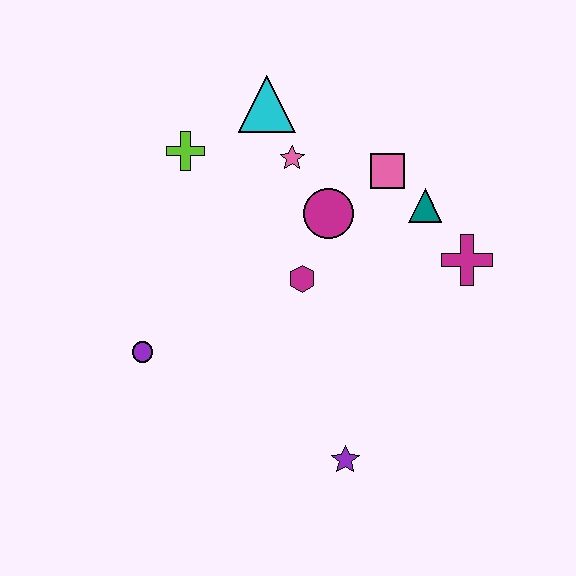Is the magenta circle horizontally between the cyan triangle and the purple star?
Yes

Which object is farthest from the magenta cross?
The purple circle is farthest from the magenta cross.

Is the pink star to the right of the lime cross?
Yes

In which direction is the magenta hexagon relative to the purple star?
The magenta hexagon is above the purple star.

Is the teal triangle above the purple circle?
Yes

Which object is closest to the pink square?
The teal triangle is closest to the pink square.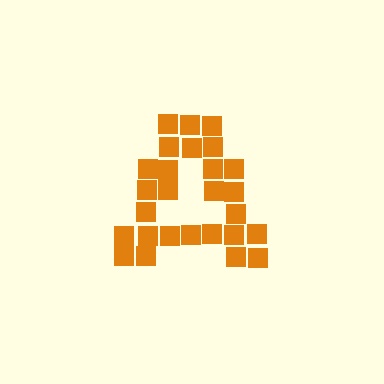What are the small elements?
The small elements are squares.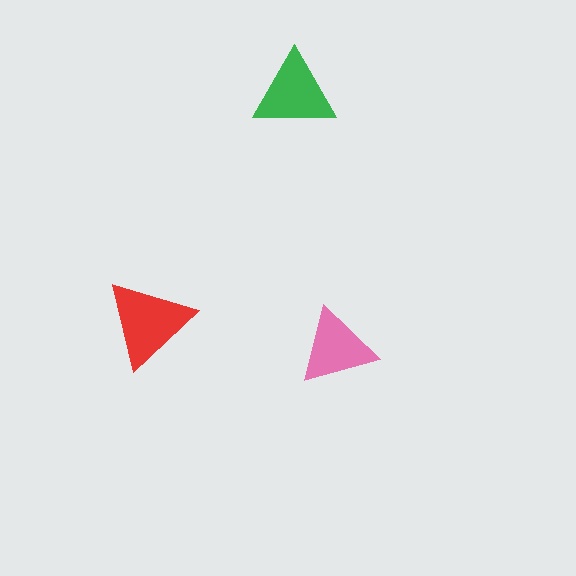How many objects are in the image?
There are 3 objects in the image.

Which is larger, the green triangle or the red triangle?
The red one.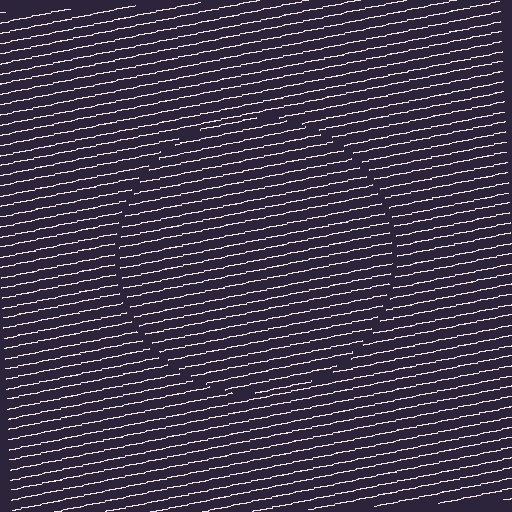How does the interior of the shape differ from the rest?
The interior of the shape contains the same grating, shifted by half a period — the contour is defined by the phase discontinuity where line-ends from the inner and outer gratings abut.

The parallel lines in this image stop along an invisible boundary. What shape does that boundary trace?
An illusory circle. The interior of the shape contains the same grating, shifted by half a period — the contour is defined by the phase discontinuity where line-ends from the inner and outer gratings abut.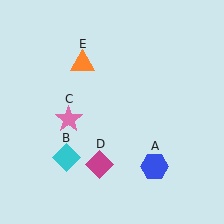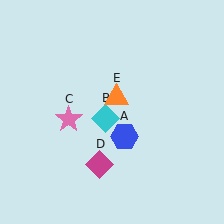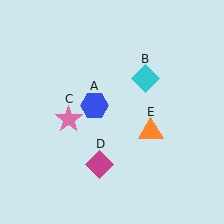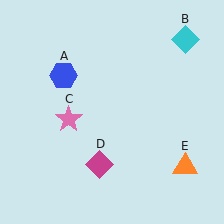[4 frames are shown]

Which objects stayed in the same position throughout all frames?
Pink star (object C) and magenta diamond (object D) remained stationary.